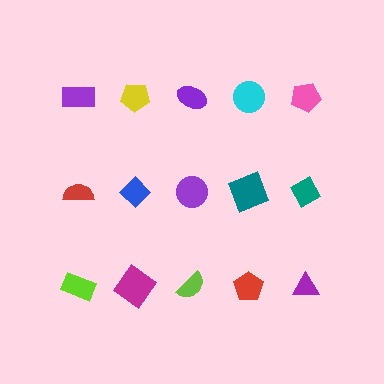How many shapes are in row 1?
5 shapes.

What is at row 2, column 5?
A teal diamond.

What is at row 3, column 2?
A magenta diamond.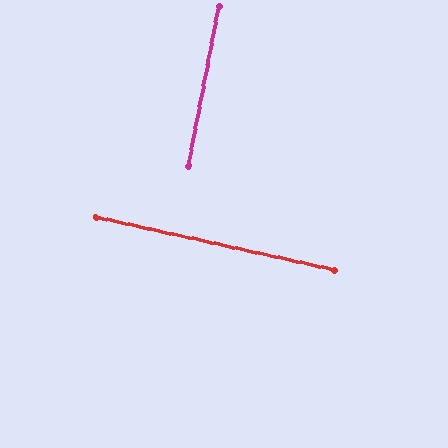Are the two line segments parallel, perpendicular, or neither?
Perpendicular — they meet at approximately 88°.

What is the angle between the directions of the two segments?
Approximately 88 degrees.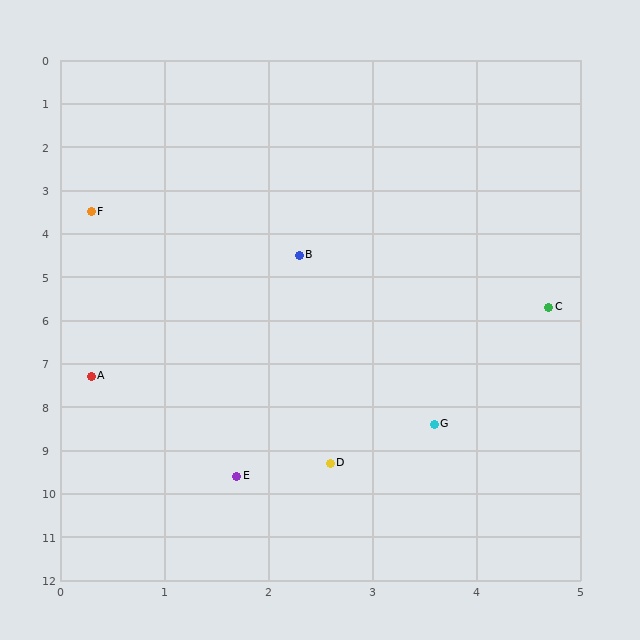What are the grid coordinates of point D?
Point D is at approximately (2.6, 9.3).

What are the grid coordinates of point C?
Point C is at approximately (4.7, 5.7).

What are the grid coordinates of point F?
Point F is at approximately (0.3, 3.5).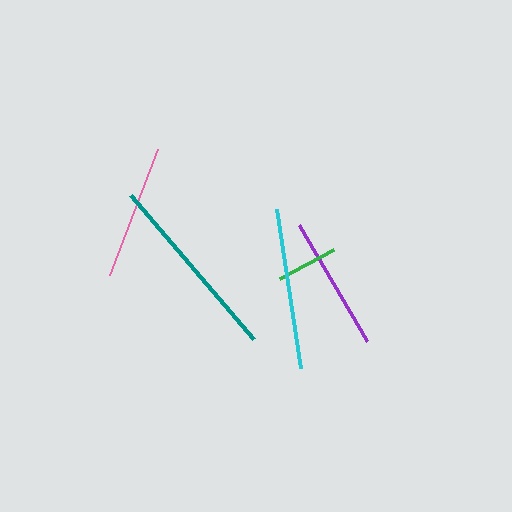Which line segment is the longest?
The teal line is the longest at approximately 189 pixels.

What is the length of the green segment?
The green segment is approximately 61 pixels long.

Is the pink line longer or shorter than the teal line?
The teal line is longer than the pink line.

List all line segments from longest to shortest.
From longest to shortest: teal, cyan, pink, purple, green.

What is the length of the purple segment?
The purple segment is approximately 134 pixels long.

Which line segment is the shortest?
The green line is the shortest at approximately 61 pixels.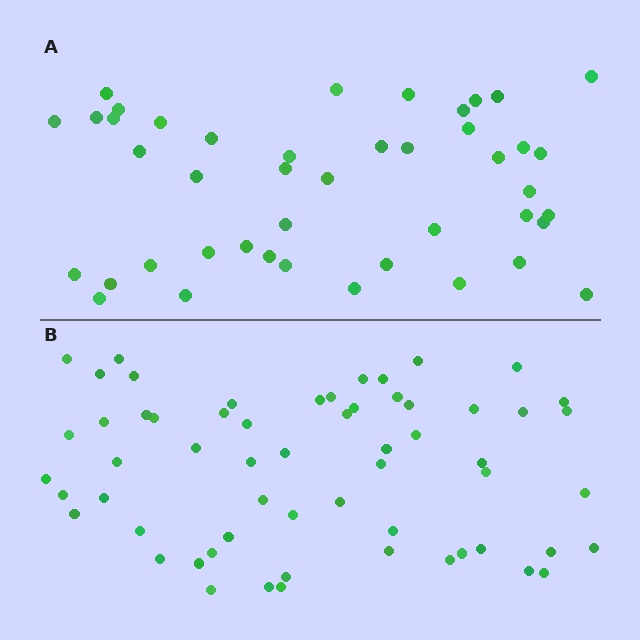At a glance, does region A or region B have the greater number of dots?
Region B (the bottom region) has more dots.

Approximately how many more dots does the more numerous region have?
Region B has approximately 15 more dots than region A.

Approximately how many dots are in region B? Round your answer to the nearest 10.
About 60 dots.